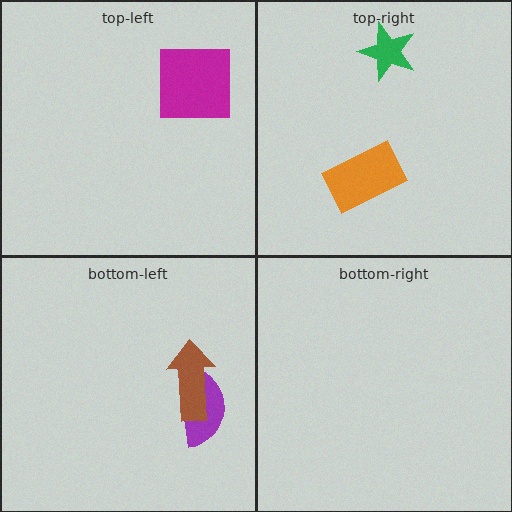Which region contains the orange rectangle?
The top-right region.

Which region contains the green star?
The top-right region.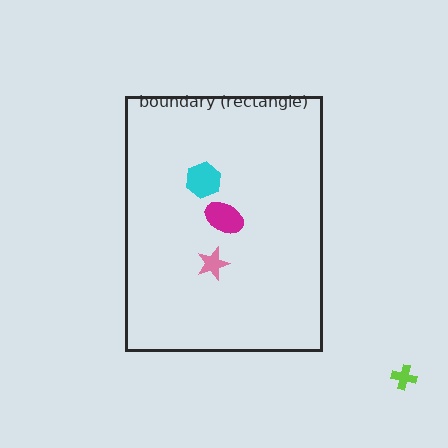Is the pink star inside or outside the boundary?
Inside.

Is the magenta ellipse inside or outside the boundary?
Inside.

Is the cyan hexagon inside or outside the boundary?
Inside.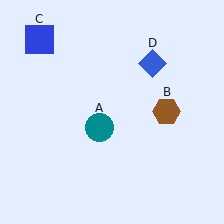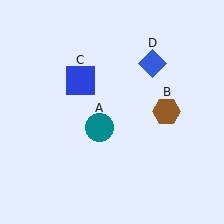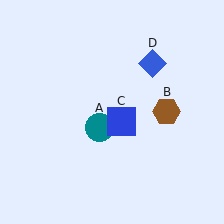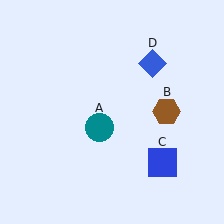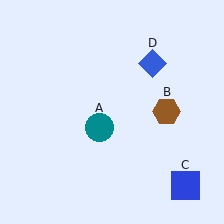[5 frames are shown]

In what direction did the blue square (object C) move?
The blue square (object C) moved down and to the right.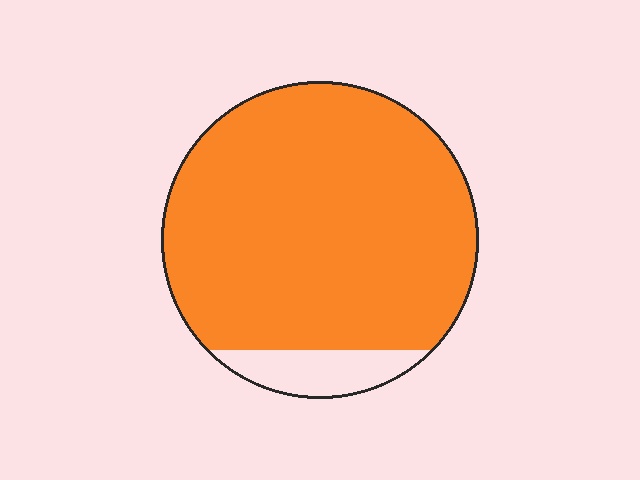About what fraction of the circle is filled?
About nine tenths (9/10).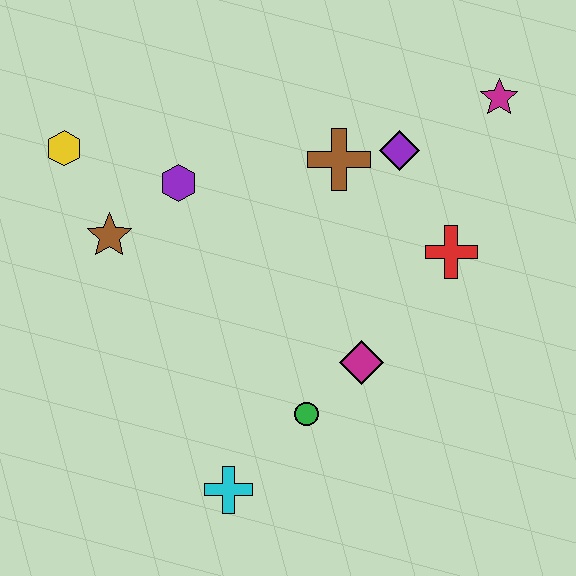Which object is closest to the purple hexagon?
The brown star is closest to the purple hexagon.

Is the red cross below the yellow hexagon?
Yes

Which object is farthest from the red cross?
The yellow hexagon is farthest from the red cross.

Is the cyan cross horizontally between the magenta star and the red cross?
No